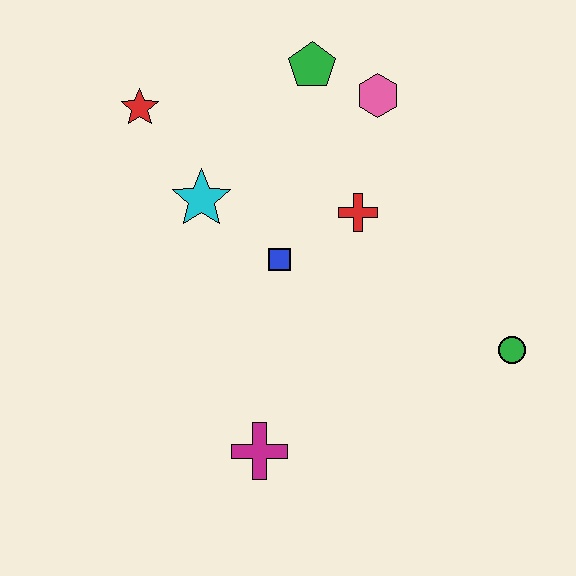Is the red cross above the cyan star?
No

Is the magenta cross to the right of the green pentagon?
No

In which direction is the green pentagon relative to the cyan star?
The green pentagon is above the cyan star.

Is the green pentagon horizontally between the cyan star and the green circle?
Yes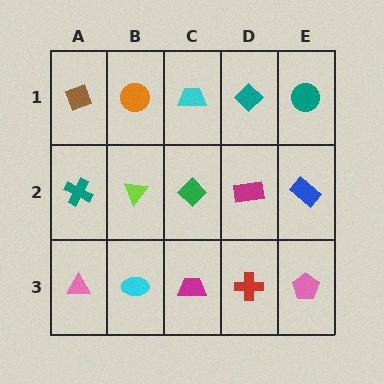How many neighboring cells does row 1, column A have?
2.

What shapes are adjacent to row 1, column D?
A magenta rectangle (row 2, column D), a cyan trapezoid (row 1, column C), a teal circle (row 1, column E).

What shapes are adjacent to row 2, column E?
A teal circle (row 1, column E), a pink pentagon (row 3, column E), a magenta rectangle (row 2, column D).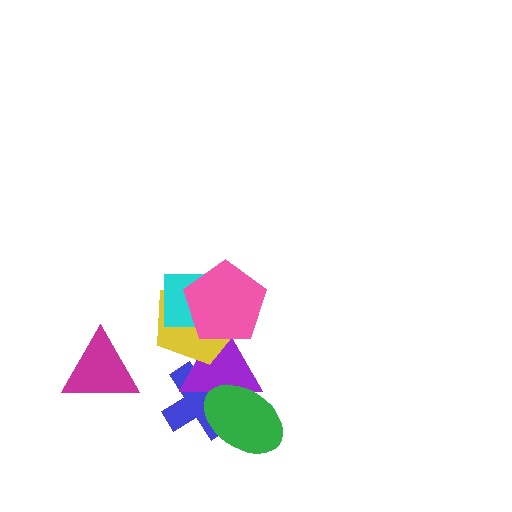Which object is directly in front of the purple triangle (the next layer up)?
The yellow pentagon is directly in front of the purple triangle.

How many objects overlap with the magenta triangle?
0 objects overlap with the magenta triangle.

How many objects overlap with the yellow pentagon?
3 objects overlap with the yellow pentagon.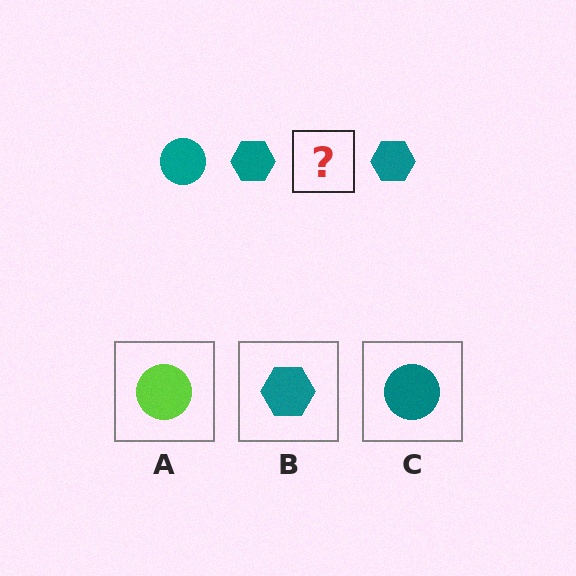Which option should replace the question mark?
Option C.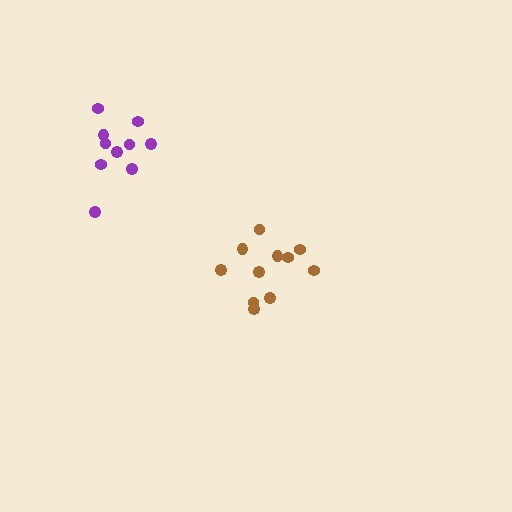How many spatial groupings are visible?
There are 2 spatial groupings.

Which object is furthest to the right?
The brown cluster is rightmost.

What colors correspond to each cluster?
The clusters are colored: brown, purple.